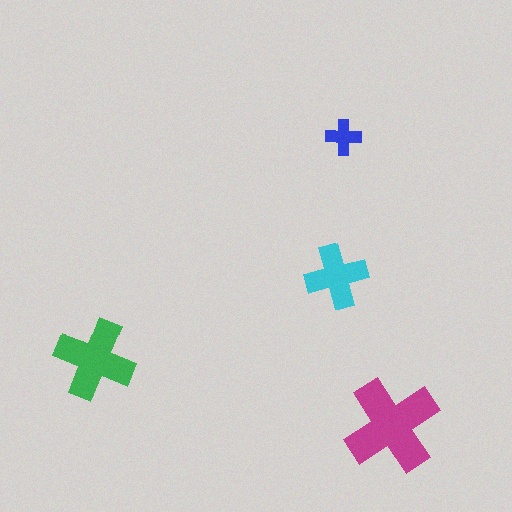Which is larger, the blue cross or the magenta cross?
The magenta one.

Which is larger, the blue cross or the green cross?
The green one.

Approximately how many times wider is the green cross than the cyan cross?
About 1.5 times wider.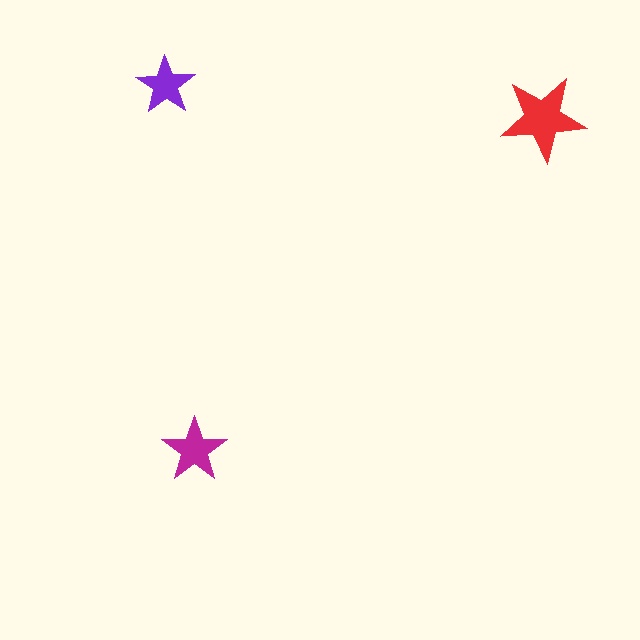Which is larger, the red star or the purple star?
The red one.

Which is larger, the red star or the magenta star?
The red one.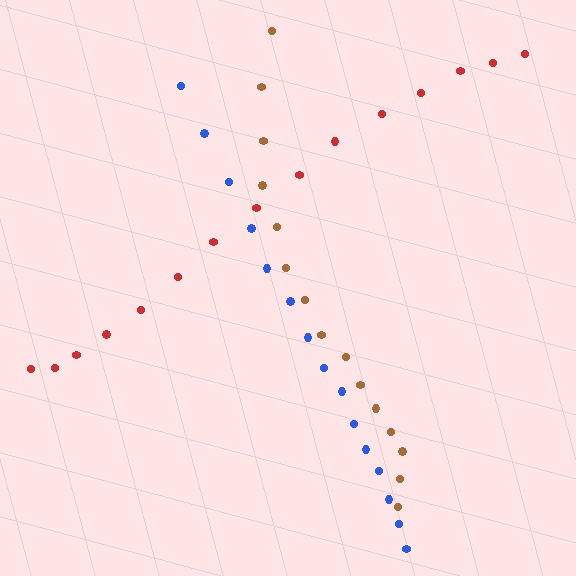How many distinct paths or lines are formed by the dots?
There are 3 distinct paths.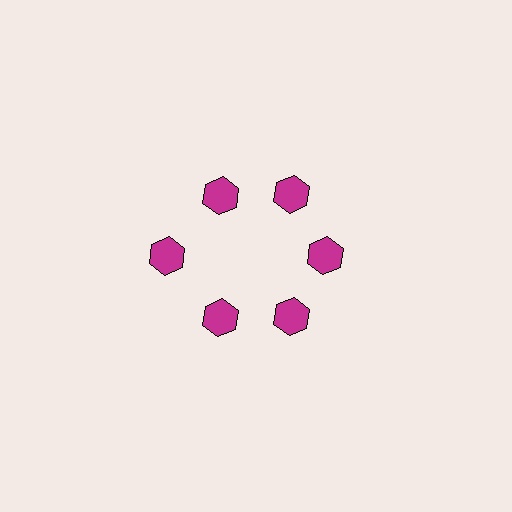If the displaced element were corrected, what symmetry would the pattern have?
It would have 6-fold rotational symmetry — the pattern would map onto itself every 60 degrees.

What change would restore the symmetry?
The symmetry would be restored by moving it inward, back onto the ring so that all 6 hexagons sit at equal angles and equal distance from the center.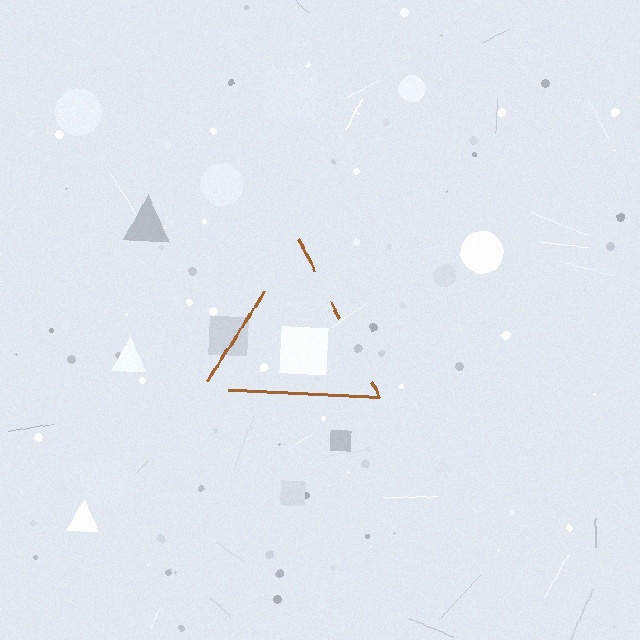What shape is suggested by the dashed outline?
The dashed outline suggests a triangle.